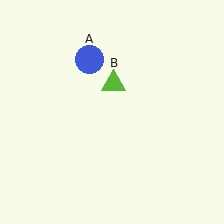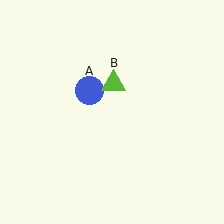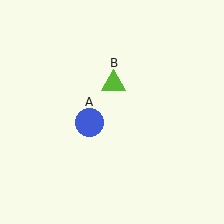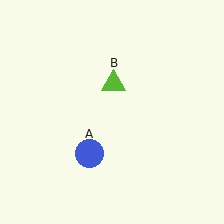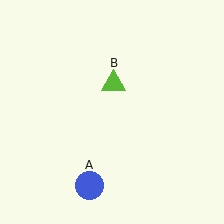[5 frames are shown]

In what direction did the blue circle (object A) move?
The blue circle (object A) moved down.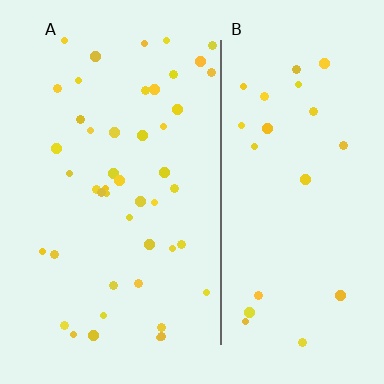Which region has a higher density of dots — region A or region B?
A (the left).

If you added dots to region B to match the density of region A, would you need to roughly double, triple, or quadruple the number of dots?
Approximately double.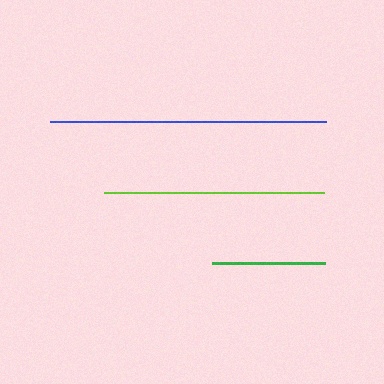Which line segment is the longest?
The blue line is the longest at approximately 276 pixels.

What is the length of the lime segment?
The lime segment is approximately 220 pixels long.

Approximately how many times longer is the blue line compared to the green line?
The blue line is approximately 2.4 times the length of the green line.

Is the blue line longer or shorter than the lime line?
The blue line is longer than the lime line.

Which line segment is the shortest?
The green line is the shortest at approximately 113 pixels.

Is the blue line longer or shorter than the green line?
The blue line is longer than the green line.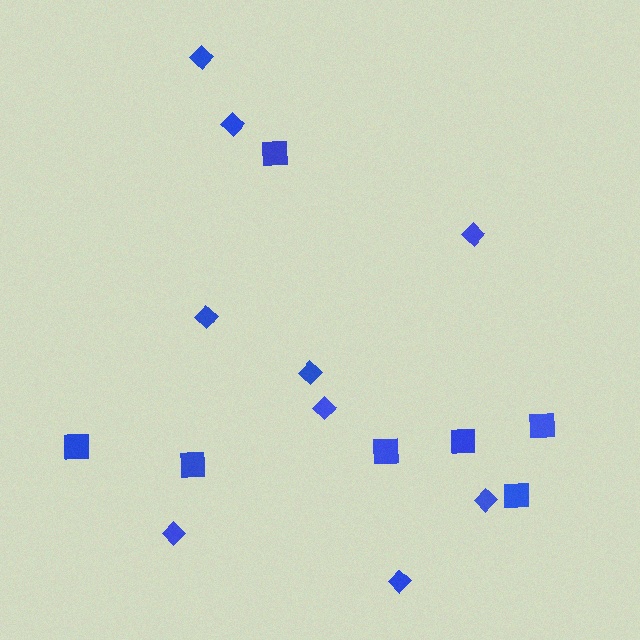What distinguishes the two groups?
There are 2 groups: one group of squares (7) and one group of diamonds (9).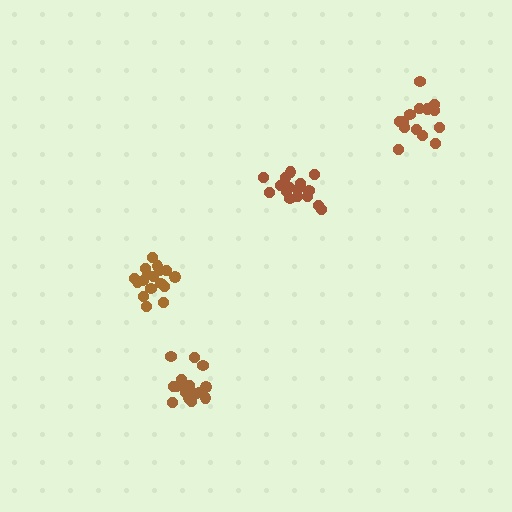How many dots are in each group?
Group 1: 17 dots, Group 2: 17 dots, Group 3: 14 dots, Group 4: 17 dots (65 total).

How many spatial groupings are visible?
There are 4 spatial groupings.